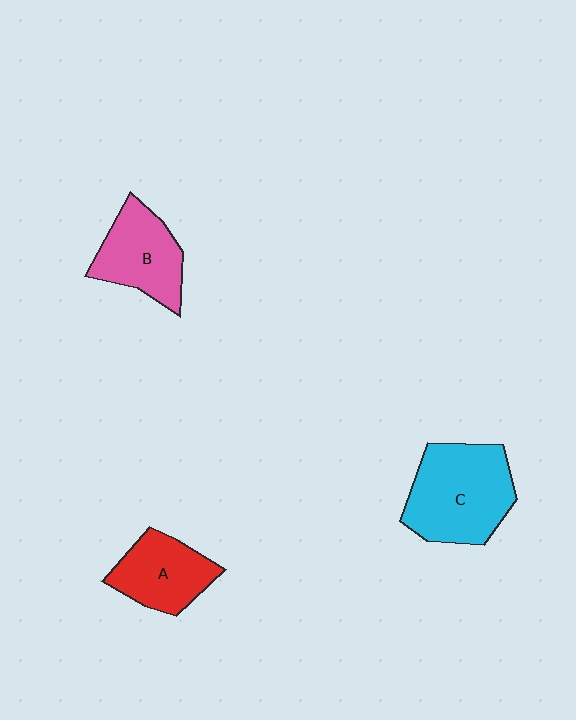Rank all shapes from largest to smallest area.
From largest to smallest: C (cyan), B (pink), A (red).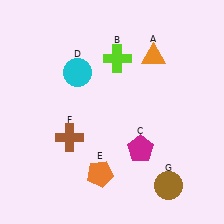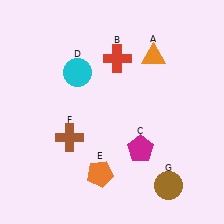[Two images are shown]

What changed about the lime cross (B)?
In Image 1, B is lime. In Image 2, it changed to red.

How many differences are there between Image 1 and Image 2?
There is 1 difference between the two images.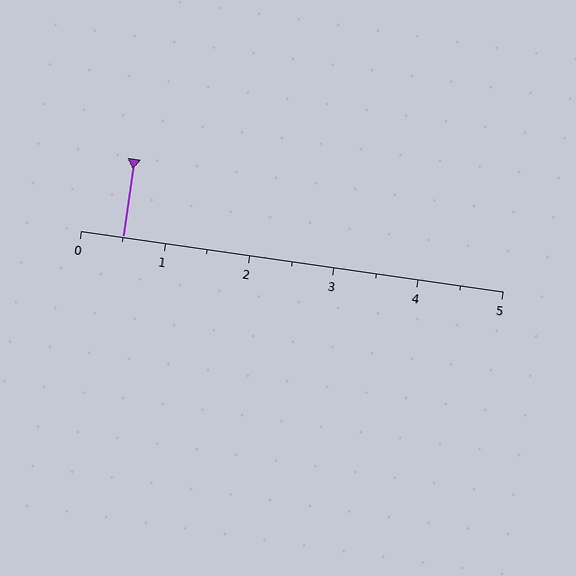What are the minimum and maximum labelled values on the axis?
The axis runs from 0 to 5.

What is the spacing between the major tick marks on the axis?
The major ticks are spaced 1 apart.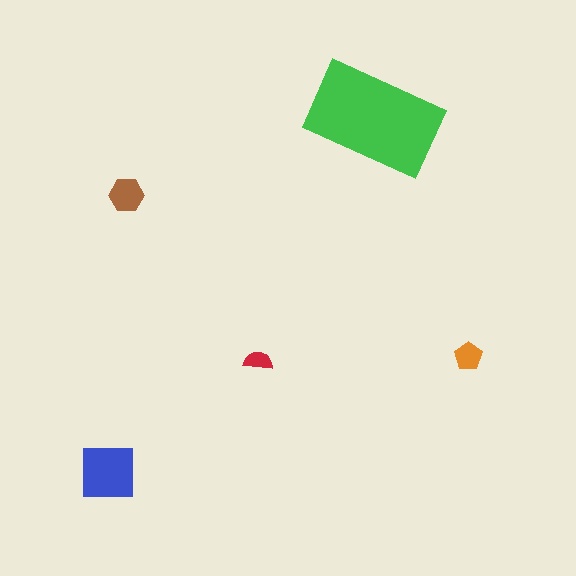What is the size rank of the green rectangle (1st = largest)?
1st.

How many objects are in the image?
There are 5 objects in the image.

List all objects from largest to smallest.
The green rectangle, the blue square, the brown hexagon, the orange pentagon, the red semicircle.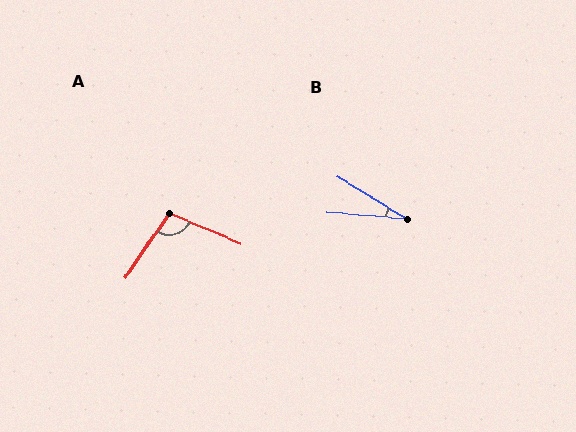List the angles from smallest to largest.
B (27°), A (101°).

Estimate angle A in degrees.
Approximately 101 degrees.